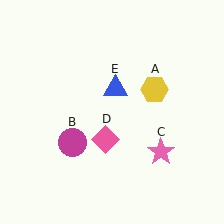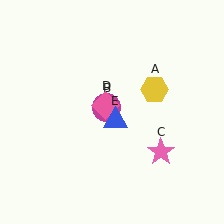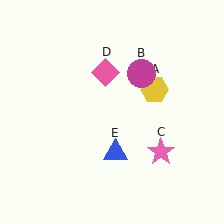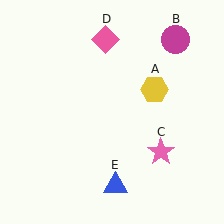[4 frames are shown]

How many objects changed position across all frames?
3 objects changed position: magenta circle (object B), pink diamond (object D), blue triangle (object E).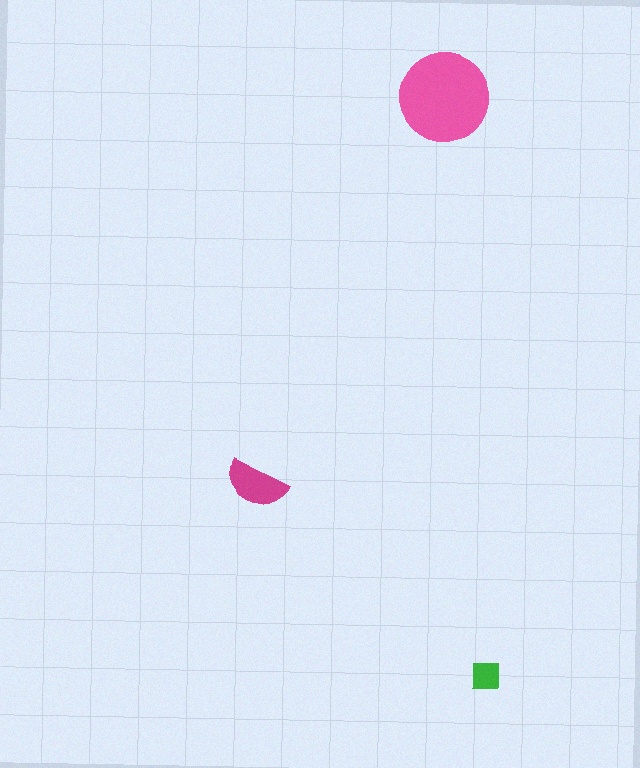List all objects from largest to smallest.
The pink circle, the magenta semicircle, the green square.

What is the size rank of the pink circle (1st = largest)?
1st.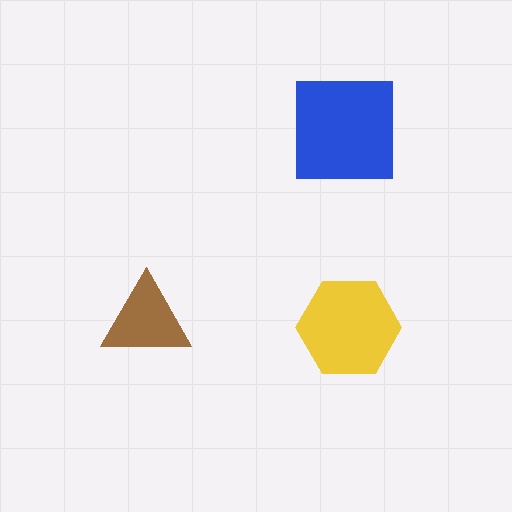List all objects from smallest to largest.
The brown triangle, the yellow hexagon, the blue square.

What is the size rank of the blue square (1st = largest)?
1st.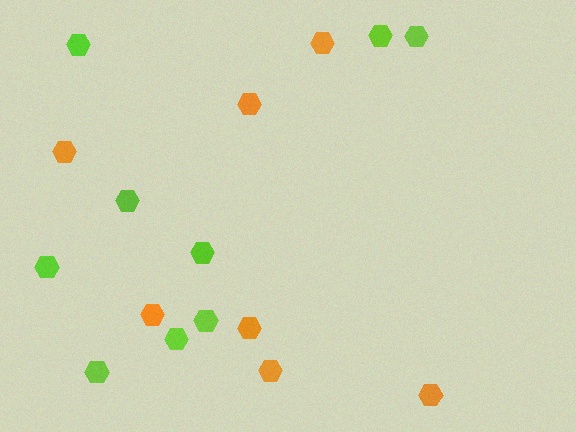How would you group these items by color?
There are 2 groups: one group of orange hexagons (7) and one group of lime hexagons (9).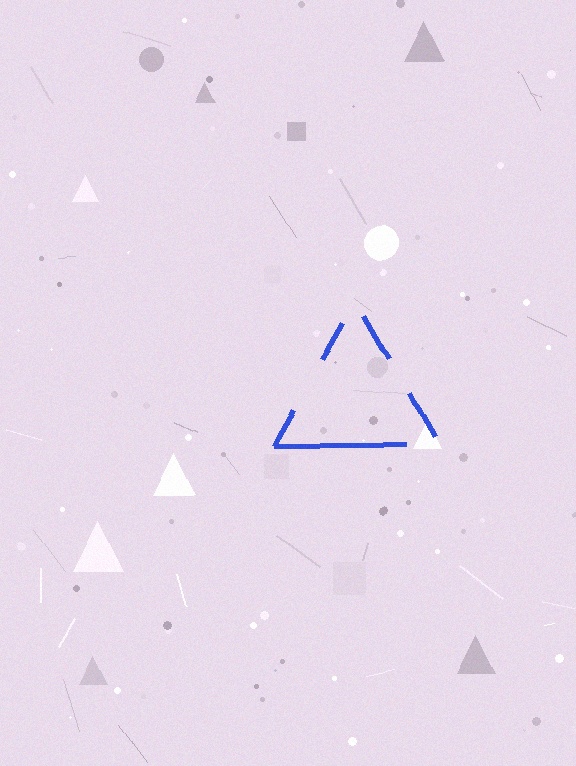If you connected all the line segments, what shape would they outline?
They would outline a triangle.